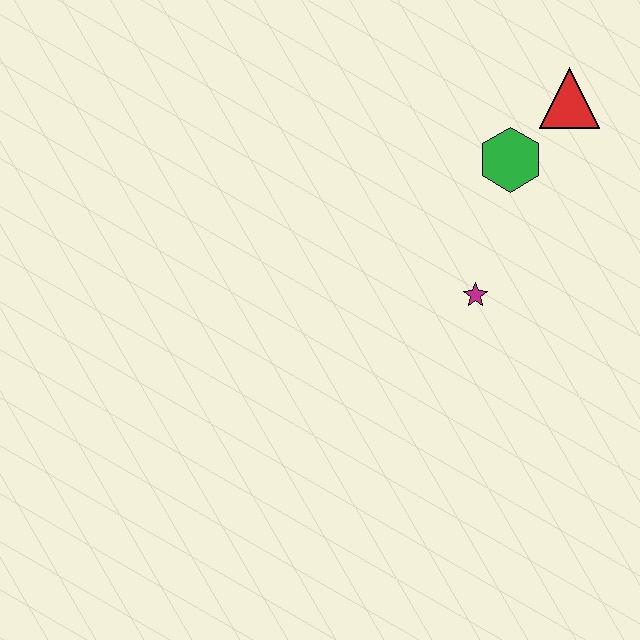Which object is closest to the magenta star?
The green hexagon is closest to the magenta star.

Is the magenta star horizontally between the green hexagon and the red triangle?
No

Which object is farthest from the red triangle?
The magenta star is farthest from the red triangle.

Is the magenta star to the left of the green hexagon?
Yes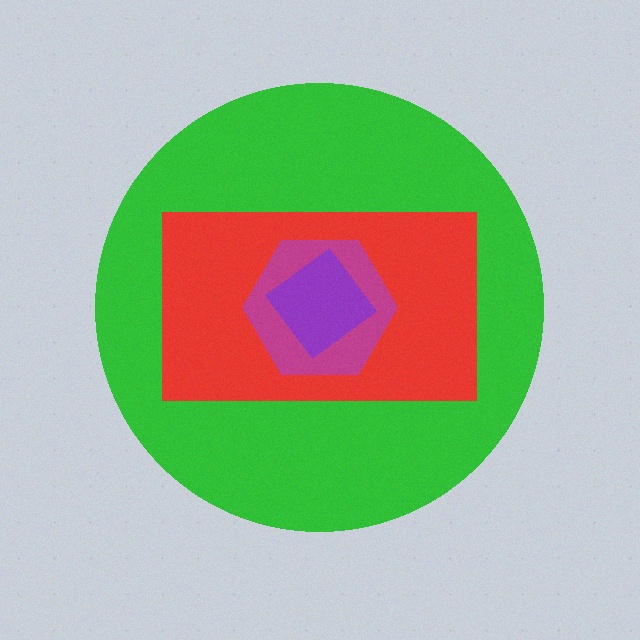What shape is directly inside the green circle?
The red rectangle.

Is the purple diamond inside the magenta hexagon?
Yes.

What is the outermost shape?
The green circle.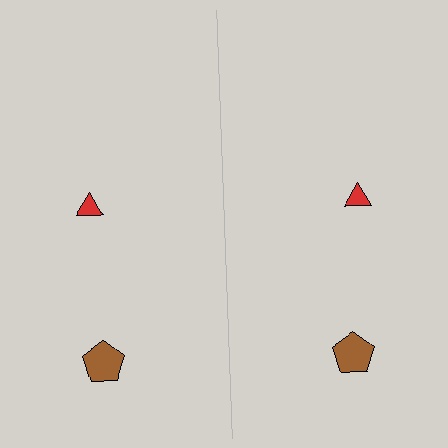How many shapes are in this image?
There are 4 shapes in this image.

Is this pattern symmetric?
Yes, this pattern has bilateral (reflection) symmetry.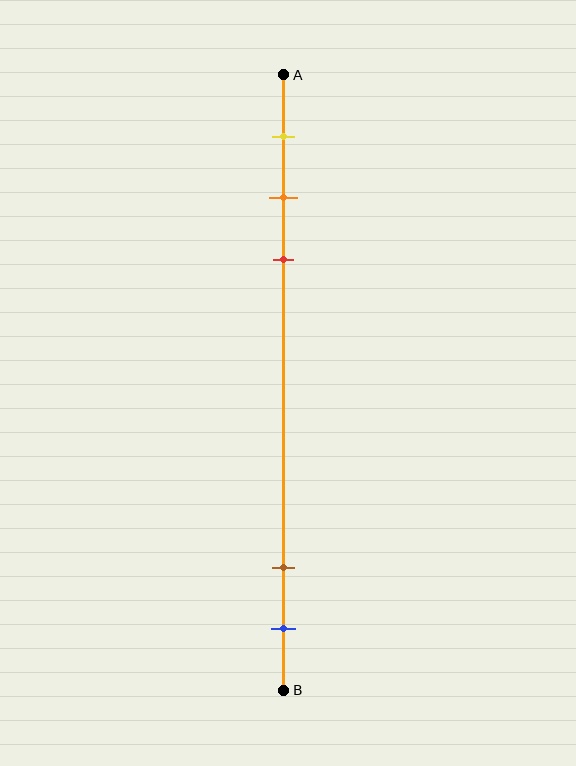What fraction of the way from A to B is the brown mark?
The brown mark is approximately 80% (0.8) of the way from A to B.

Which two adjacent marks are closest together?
The orange and red marks are the closest adjacent pair.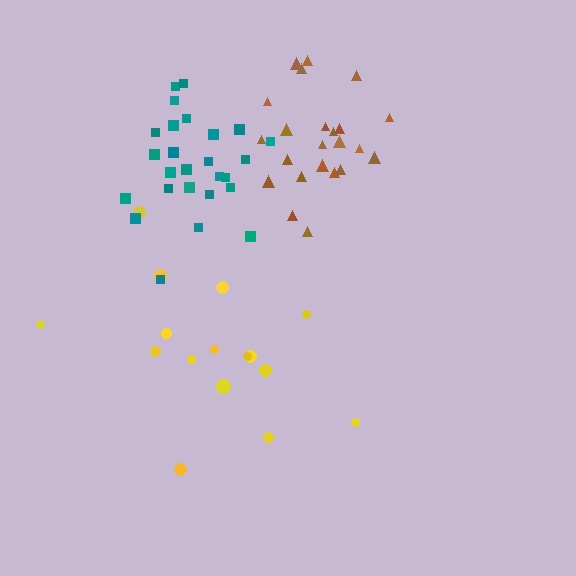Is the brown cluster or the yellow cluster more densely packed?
Brown.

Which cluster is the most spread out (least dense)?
Yellow.